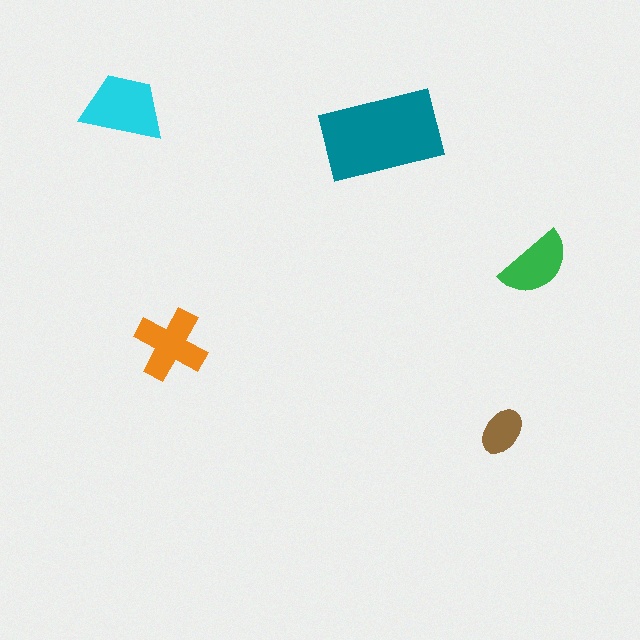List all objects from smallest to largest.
The brown ellipse, the green semicircle, the orange cross, the cyan trapezoid, the teal rectangle.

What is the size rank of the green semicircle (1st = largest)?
4th.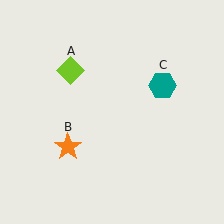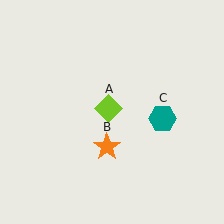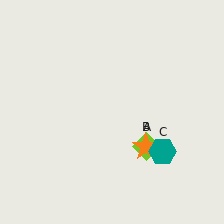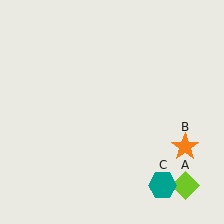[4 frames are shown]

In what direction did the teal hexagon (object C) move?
The teal hexagon (object C) moved down.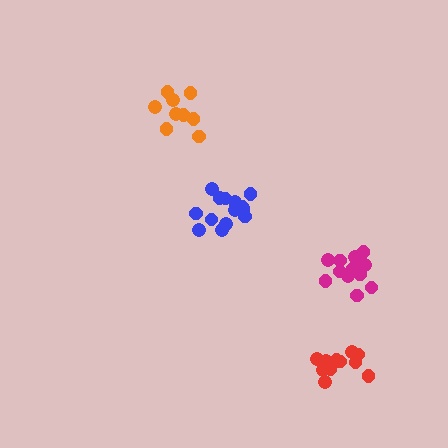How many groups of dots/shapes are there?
There are 4 groups.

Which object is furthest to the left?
The orange cluster is leftmost.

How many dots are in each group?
Group 1: 14 dots, Group 2: 9 dots, Group 3: 15 dots, Group 4: 12 dots (50 total).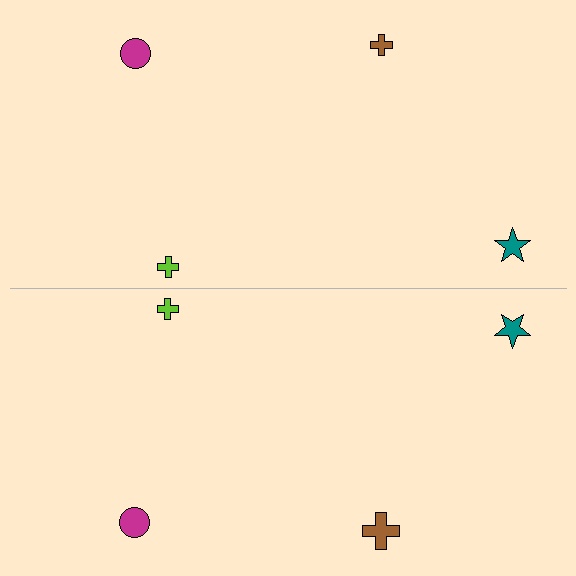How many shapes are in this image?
There are 8 shapes in this image.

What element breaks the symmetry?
The brown cross on the bottom side has a different size than its mirror counterpart.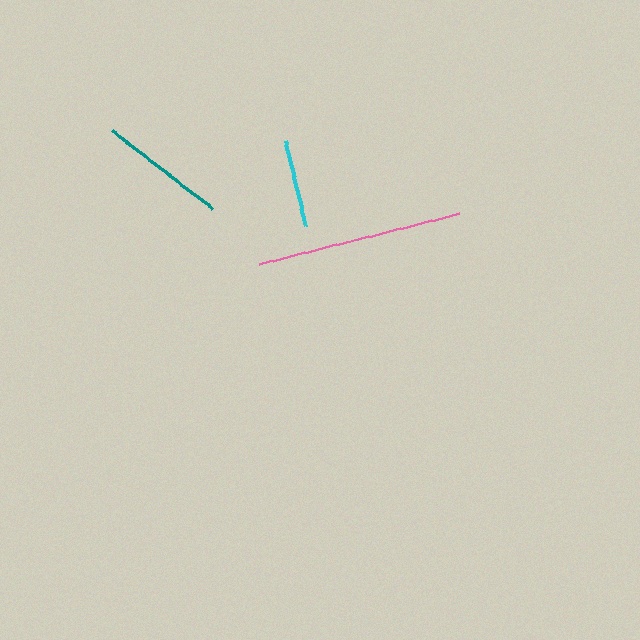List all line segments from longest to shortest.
From longest to shortest: pink, teal, cyan.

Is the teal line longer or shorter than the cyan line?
The teal line is longer than the cyan line.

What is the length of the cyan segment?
The cyan segment is approximately 89 pixels long.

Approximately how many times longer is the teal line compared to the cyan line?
The teal line is approximately 1.4 times the length of the cyan line.